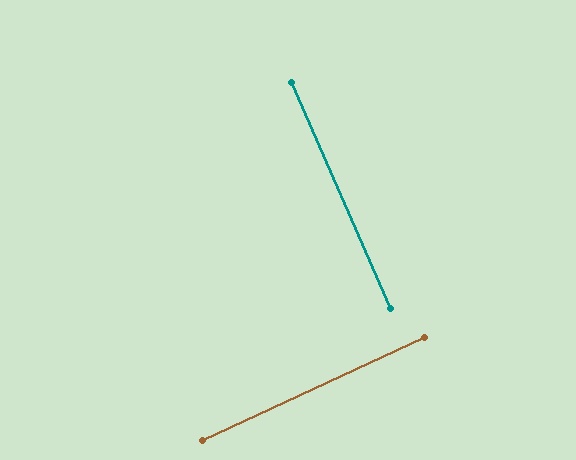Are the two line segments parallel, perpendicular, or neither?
Perpendicular — they meet at approximately 89°.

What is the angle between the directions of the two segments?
Approximately 89 degrees.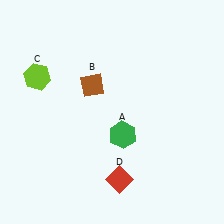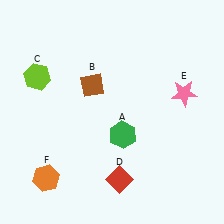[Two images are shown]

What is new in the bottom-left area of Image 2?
An orange hexagon (F) was added in the bottom-left area of Image 2.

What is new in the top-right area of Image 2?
A pink star (E) was added in the top-right area of Image 2.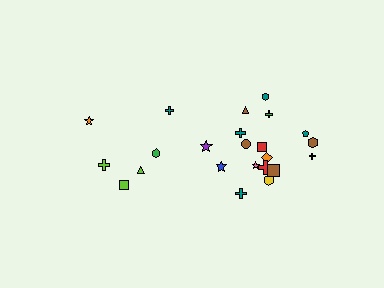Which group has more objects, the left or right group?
The right group.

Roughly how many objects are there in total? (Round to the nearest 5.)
Roughly 25 objects in total.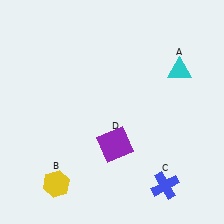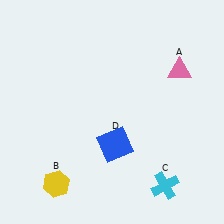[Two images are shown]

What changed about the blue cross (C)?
In Image 1, C is blue. In Image 2, it changed to cyan.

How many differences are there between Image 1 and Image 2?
There are 3 differences between the two images.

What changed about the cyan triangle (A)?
In Image 1, A is cyan. In Image 2, it changed to pink.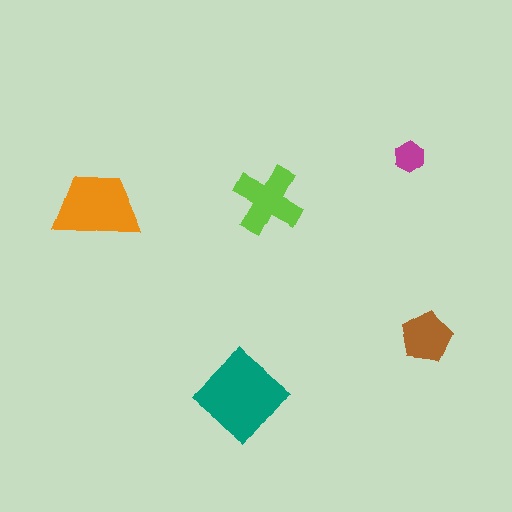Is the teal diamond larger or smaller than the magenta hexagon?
Larger.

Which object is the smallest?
The magenta hexagon.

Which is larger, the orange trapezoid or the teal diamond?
The teal diamond.